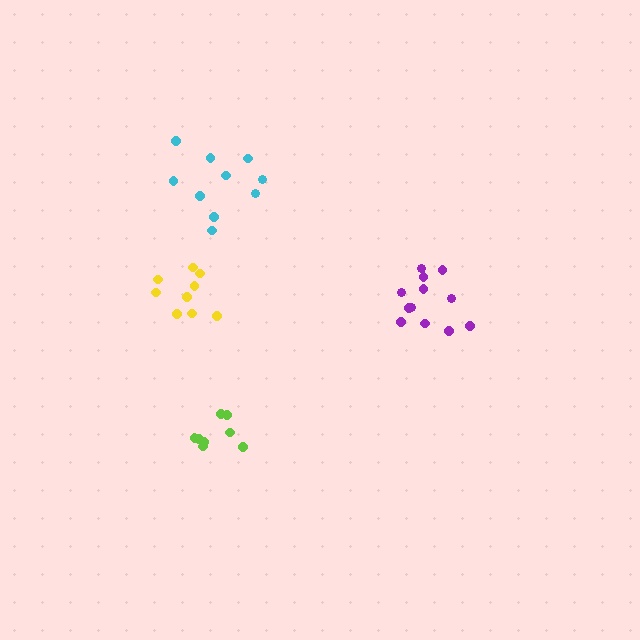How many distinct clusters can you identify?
There are 4 distinct clusters.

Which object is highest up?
The cyan cluster is topmost.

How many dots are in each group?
Group 1: 12 dots, Group 2: 10 dots, Group 3: 8 dots, Group 4: 9 dots (39 total).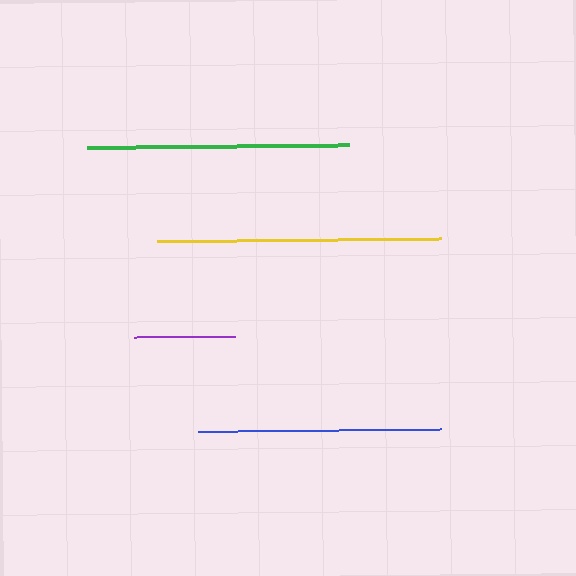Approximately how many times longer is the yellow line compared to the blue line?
The yellow line is approximately 1.2 times the length of the blue line.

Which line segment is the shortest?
The purple line is the shortest at approximately 101 pixels.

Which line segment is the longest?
The yellow line is the longest at approximately 283 pixels.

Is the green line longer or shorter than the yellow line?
The yellow line is longer than the green line.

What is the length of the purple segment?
The purple segment is approximately 101 pixels long.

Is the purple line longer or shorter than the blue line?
The blue line is longer than the purple line.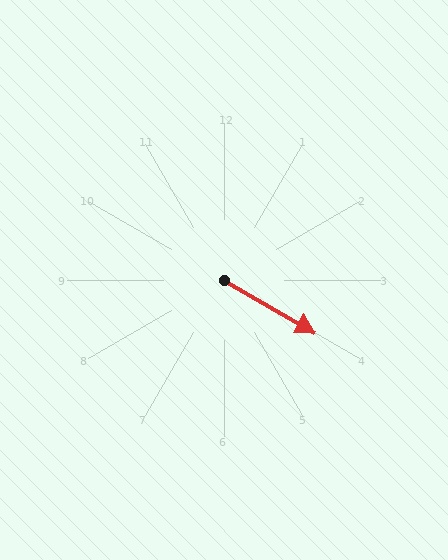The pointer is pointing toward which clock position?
Roughly 4 o'clock.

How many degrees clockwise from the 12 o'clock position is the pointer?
Approximately 120 degrees.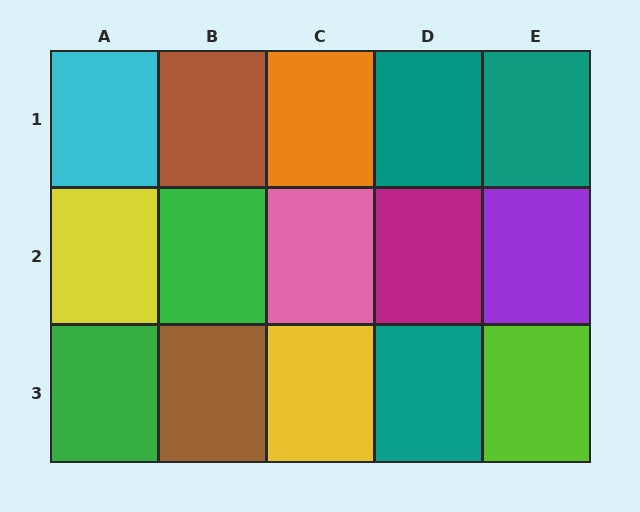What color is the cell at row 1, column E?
Teal.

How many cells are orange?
1 cell is orange.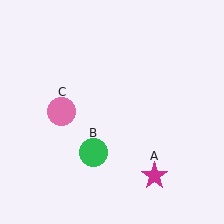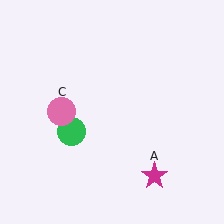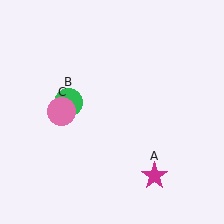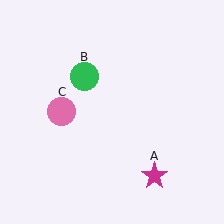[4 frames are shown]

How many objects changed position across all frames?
1 object changed position: green circle (object B).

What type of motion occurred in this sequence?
The green circle (object B) rotated clockwise around the center of the scene.